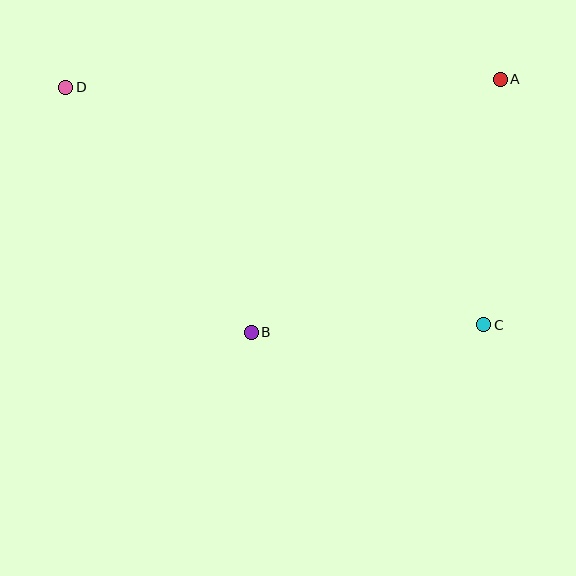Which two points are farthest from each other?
Points C and D are farthest from each other.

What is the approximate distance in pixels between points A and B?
The distance between A and B is approximately 355 pixels.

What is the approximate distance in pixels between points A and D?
The distance between A and D is approximately 435 pixels.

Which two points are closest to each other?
Points B and C are closest to each other.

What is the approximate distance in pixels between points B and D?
The distance between B and D is approximately 307 pixels.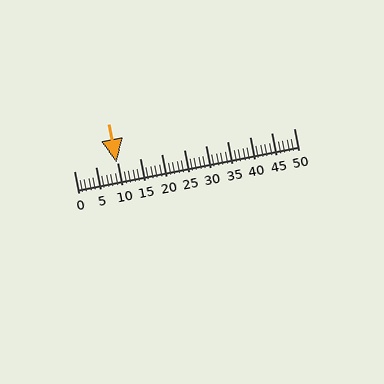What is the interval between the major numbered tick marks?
The major tick marks are spaced 5 units apart.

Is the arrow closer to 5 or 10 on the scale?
The arrow is closer to 10.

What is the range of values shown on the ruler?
The ruler shows values from 0 to 50.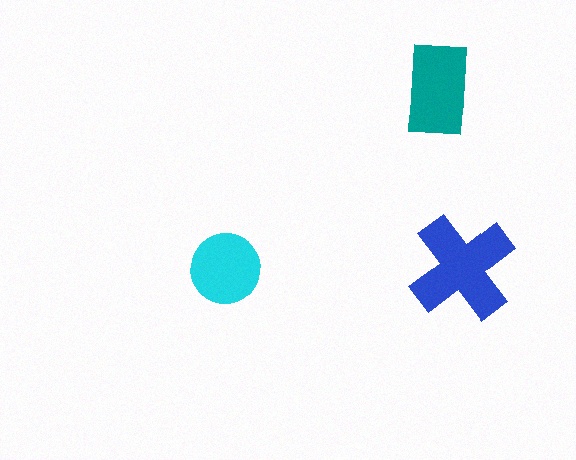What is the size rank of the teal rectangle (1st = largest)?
2nd.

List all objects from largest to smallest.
The blue cross, the teal rectangle, the cyan circle.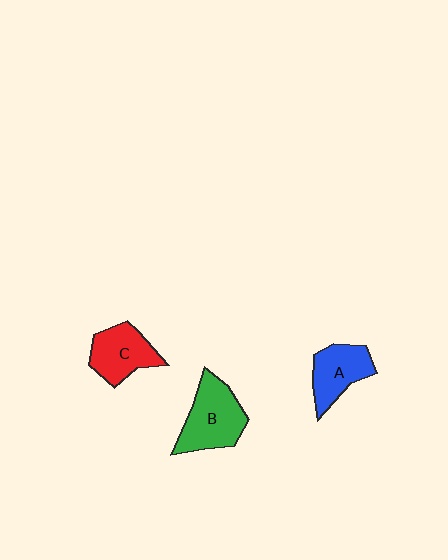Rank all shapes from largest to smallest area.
From largest to smallest: B (green), C (red), A (blue).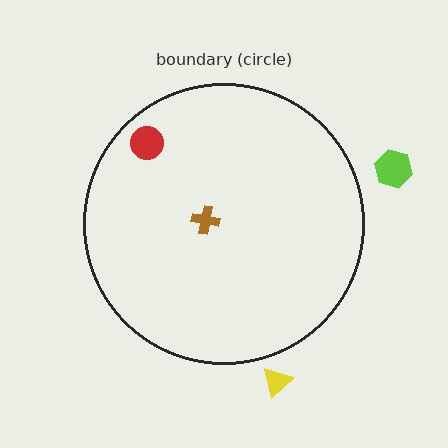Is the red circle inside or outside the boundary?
Inside.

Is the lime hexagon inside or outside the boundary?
Outside.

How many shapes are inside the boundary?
2 inside, 2 outside.